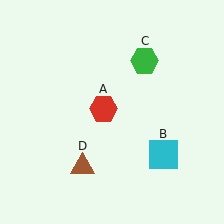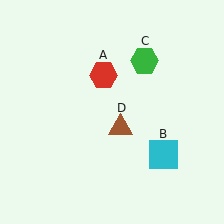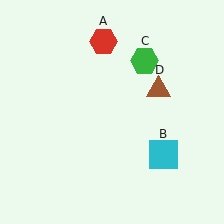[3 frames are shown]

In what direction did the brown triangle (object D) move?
The brown triangle (object D) moved up and to the right.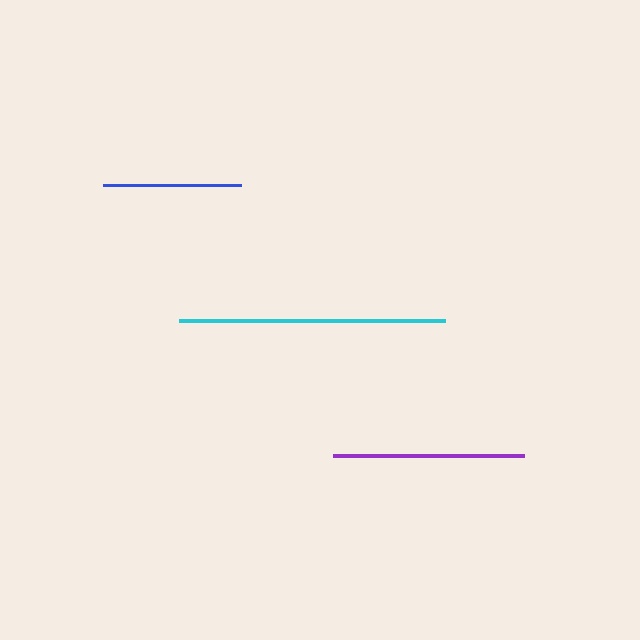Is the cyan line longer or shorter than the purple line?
The cyan line is longer than the purple line.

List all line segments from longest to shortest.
From longest to shortest: cyan, purple, blue.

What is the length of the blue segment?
The blue segment is approximately 138 pixels long.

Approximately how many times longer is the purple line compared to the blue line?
The purple line is approximately 1.4 times the length of the blue line.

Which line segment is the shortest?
The blue line is the shortest at approximately 138 pixels.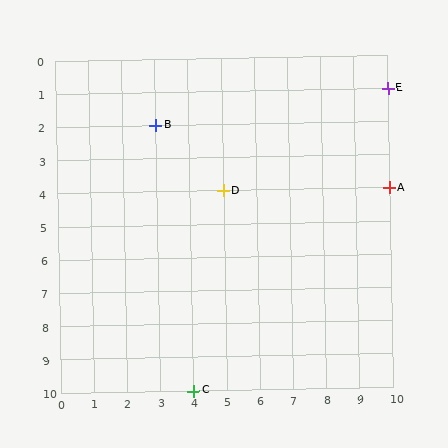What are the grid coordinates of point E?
Point E is at grid coordinates (10, 1).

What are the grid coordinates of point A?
Point A is at grid coordinates (10, 4).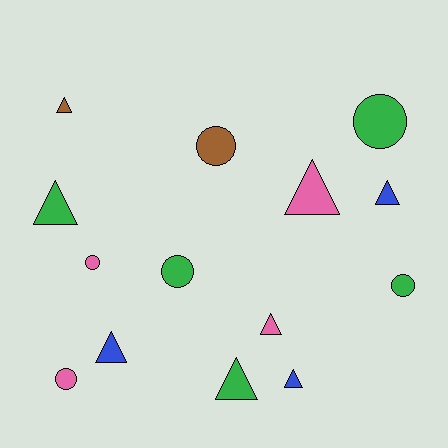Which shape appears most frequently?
Triangle, with 8 objects.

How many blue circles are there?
There are no blue circles.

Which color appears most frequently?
Green, with 5 objects.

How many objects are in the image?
There are 14 objects.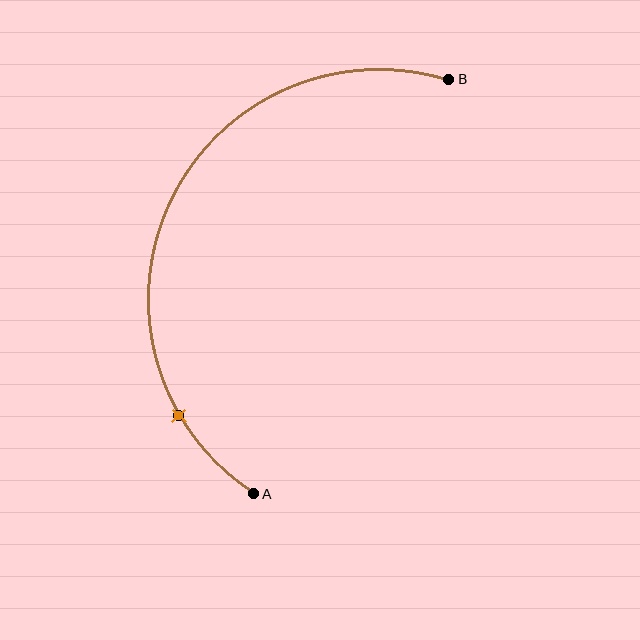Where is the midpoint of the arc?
The arc midpoint is the point on the curve farthest from the straight line joining A and B. It sits to the left of that line.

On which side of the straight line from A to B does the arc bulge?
The arc bulges to the left of the straight line connecting A and B.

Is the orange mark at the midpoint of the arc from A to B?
No. The orange mark lies on the arc but is closer to endpoint A. The arc midpoint would be at the point on the curve equidistant along the arc from both A and B.